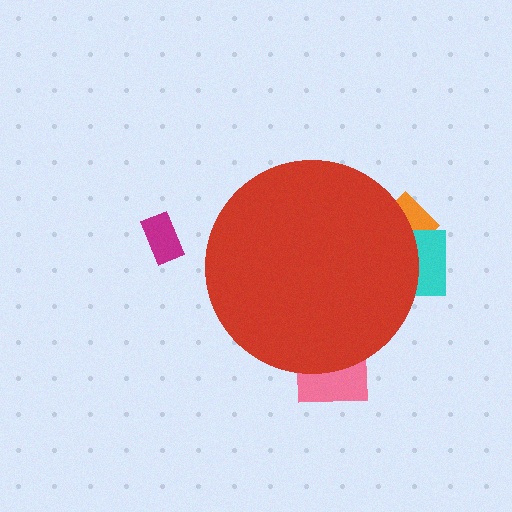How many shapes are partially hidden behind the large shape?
3 shapes are partially hidden.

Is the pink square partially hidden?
Yes, the pink square is partially hidden behind the red circle.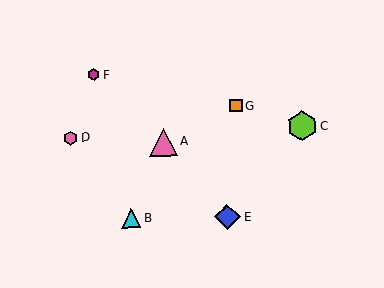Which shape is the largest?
The lime hexagon (labeled C) is the largest.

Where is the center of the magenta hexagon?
The center of the magenta hexagon is at (94, 75).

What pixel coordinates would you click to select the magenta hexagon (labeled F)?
Click at (94, 75) to select the magenta hexagon F.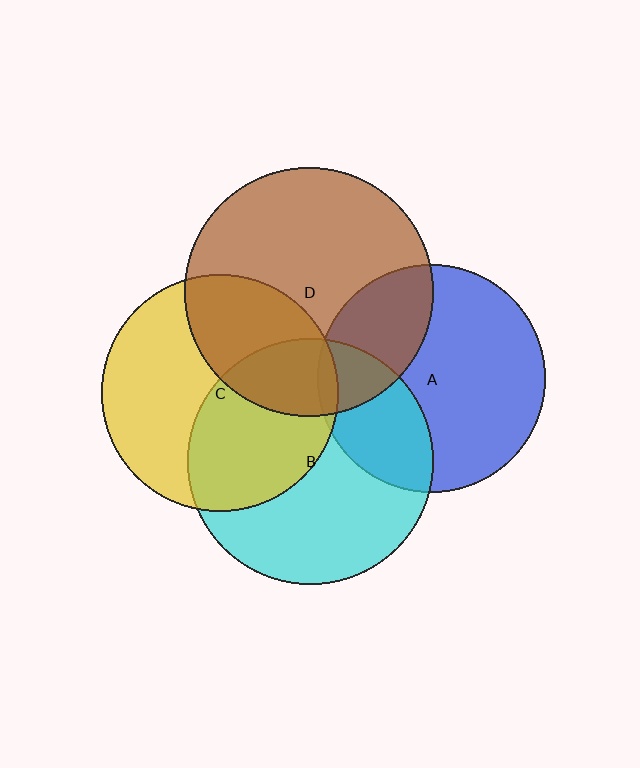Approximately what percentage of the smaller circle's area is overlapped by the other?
Approximately 5%.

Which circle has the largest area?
Circle D (brown).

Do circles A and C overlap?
Yes.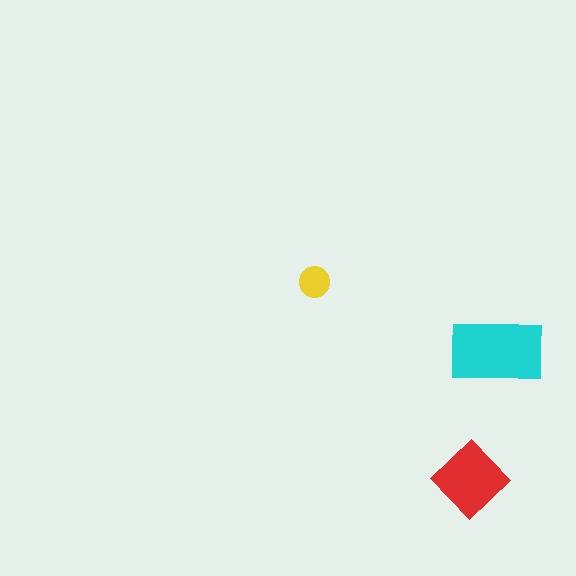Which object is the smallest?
The yellow circle.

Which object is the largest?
The cyan rectangle.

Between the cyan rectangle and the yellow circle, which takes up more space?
The cyan rectangle.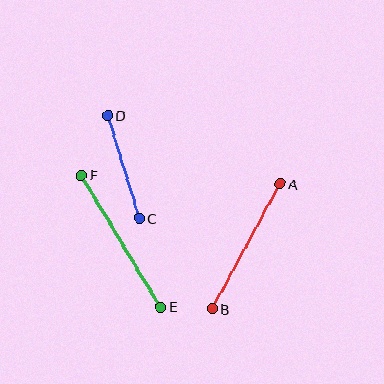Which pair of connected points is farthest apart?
Points E and F are farthest apart.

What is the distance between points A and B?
The distance is approximately 142 pixels.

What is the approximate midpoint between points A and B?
The midpoint is at approximately (246, 246) pixels.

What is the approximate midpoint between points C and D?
The midpoint is at approximately (123, 167) pixels.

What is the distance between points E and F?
The distance is approximately 154 pixels.